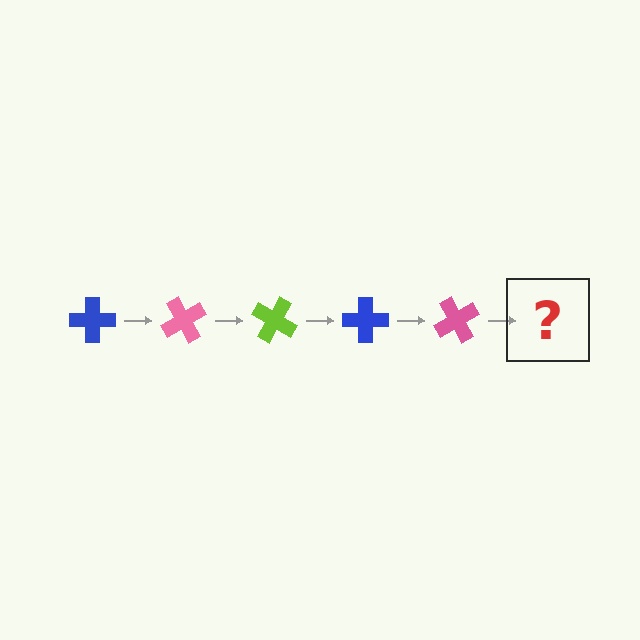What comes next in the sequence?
The next element should be a lime cross, rotated 300 degrees from the start.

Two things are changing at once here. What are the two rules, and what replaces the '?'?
The two rules are that it rotates 60 degrees each step and the color cycles through blue, pink, and lime. The '?' should be a lime cross, rotated 300 degrees from the start.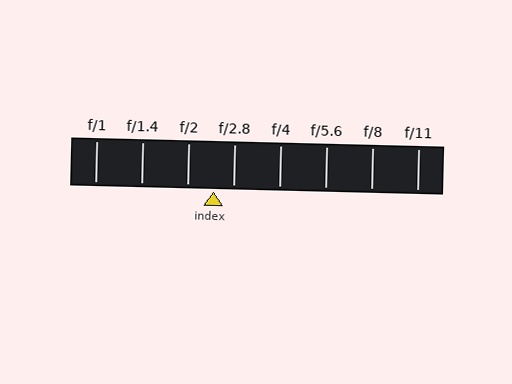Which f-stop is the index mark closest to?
The index mark is closest to f/2.8.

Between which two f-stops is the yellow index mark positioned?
The index mark is between f/2 and f/2.8.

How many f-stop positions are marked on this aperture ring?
There are 8 f-stop positions marked.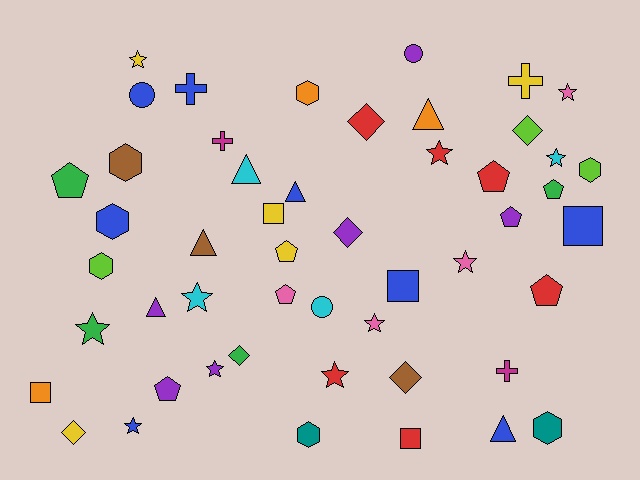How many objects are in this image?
There are 50 objects.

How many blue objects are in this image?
There are 8 blue objects.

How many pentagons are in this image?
There are 8 pentagons.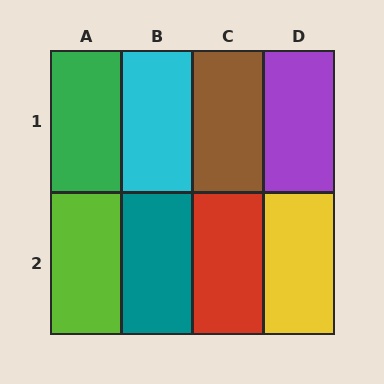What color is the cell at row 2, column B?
Teal.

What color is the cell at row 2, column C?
Red.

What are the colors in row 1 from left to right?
Green, cyan, brown, purple.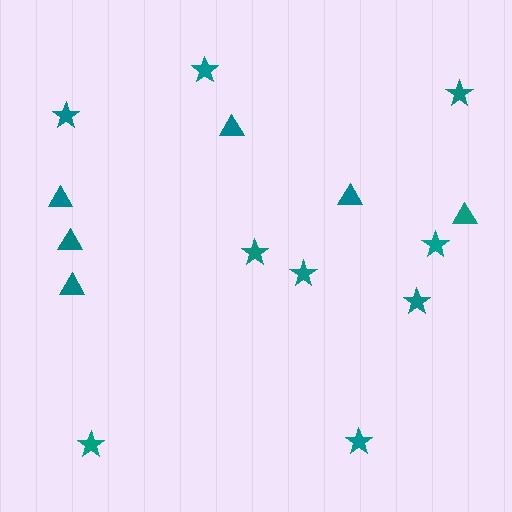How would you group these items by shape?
There are 2 groups: one group of stars (9) and one group of triangles (6).